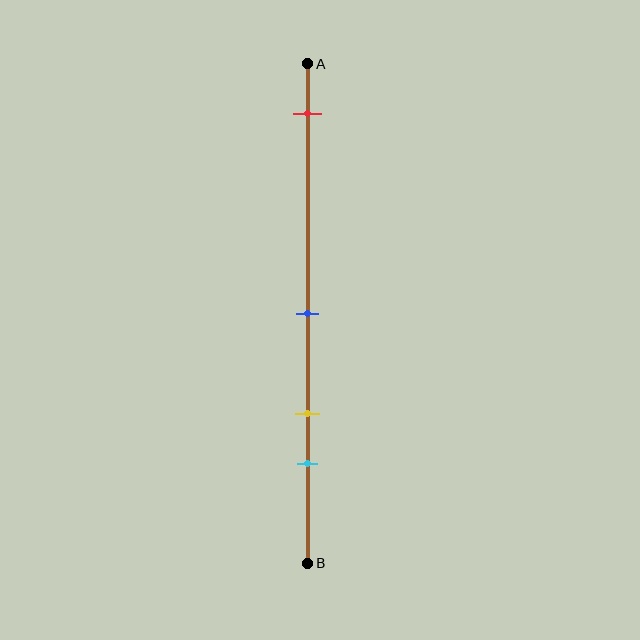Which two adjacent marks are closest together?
The yellow and cyan marks are the closest adjacent pair.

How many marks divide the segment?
There are 4 marks dividing the segment.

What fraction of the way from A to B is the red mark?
The red mark is approximately 10% (0.1) of the way from A to B.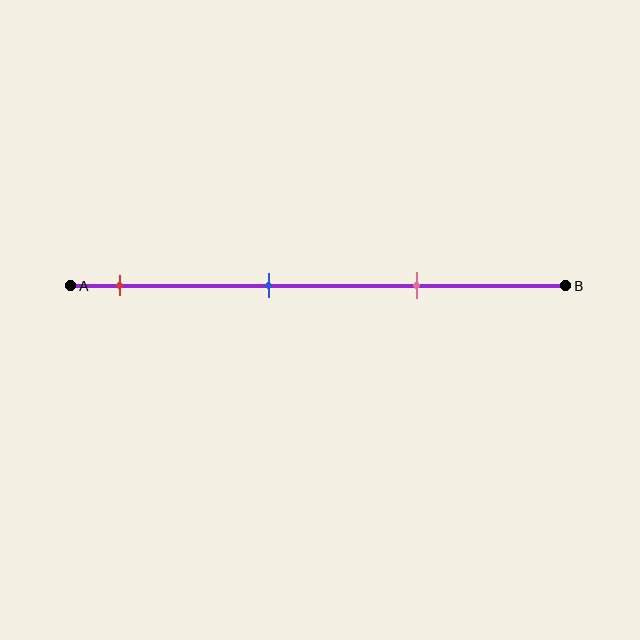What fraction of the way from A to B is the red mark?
The red mark is approximately 10% (0.1) of the way from A to B.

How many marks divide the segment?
There are 3 marks dividing the segment.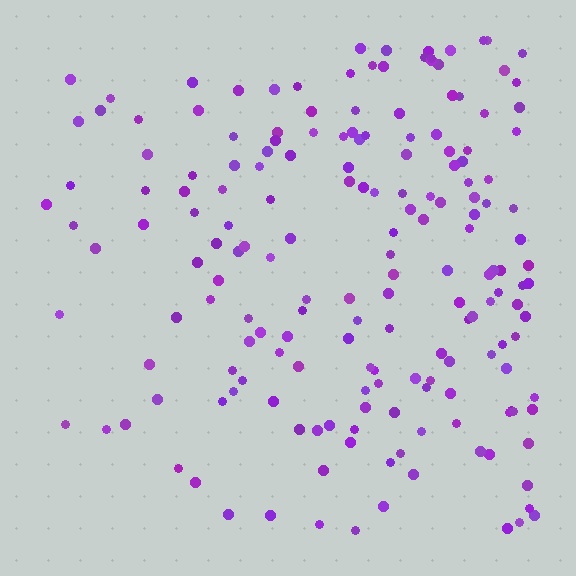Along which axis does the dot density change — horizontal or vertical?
Horizontal.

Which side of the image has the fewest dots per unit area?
The left.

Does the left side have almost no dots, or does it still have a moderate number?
Still a moderate number, just noticeably fewer than the right.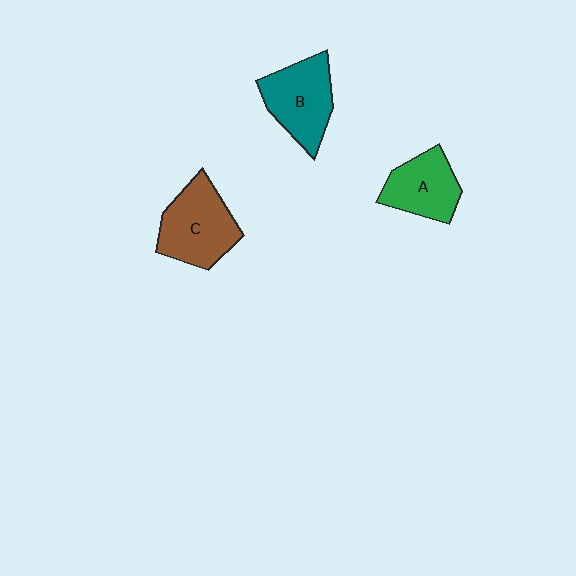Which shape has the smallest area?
Shape A (green).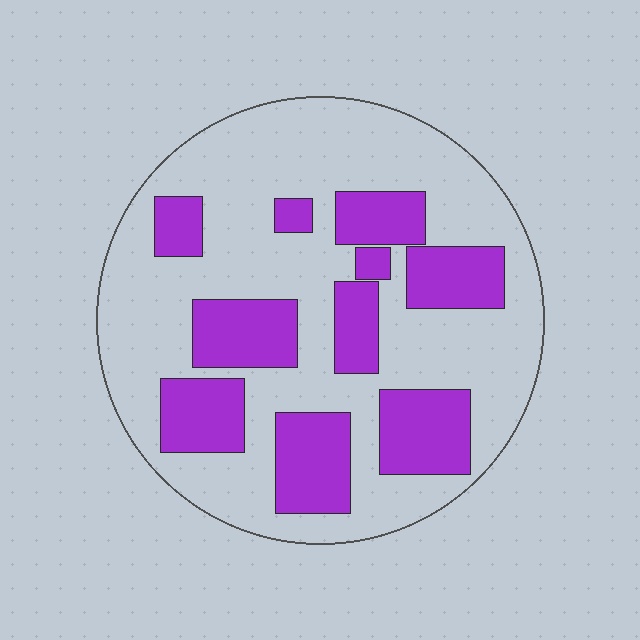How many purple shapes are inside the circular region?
10.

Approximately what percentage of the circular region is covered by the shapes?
Approximately 30%.